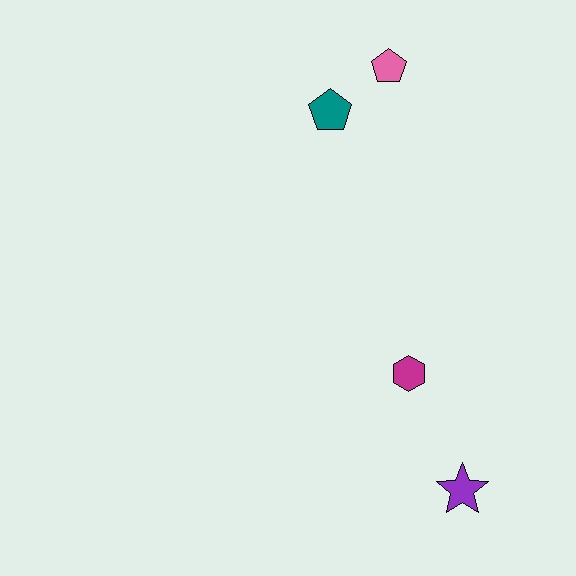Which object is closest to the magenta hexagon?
The purple star is closest to the magenta hexagon.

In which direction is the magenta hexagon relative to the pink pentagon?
The magenta hexagon is below the pink pentagon.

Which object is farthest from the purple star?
The pink pentagon is farthest from the purple star.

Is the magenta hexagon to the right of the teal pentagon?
Yes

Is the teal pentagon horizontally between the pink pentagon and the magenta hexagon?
No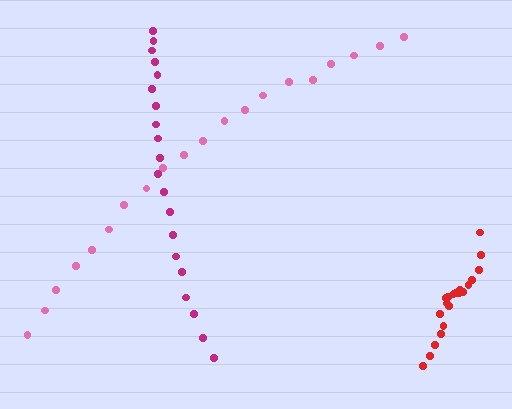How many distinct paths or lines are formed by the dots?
There are 3 distinct paths.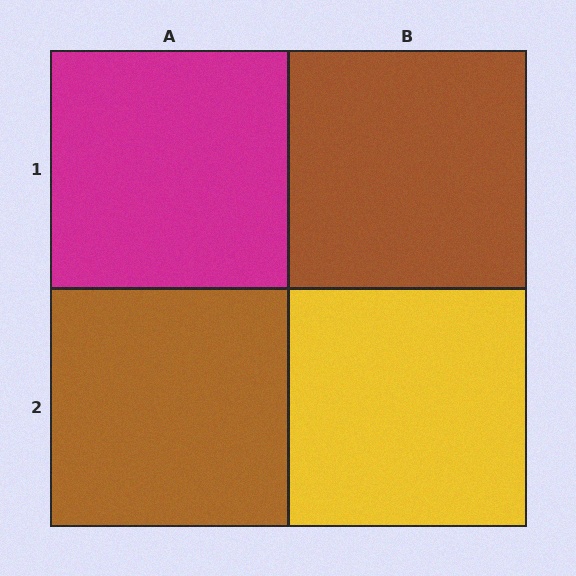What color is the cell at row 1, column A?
Magenta.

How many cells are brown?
2 cells are brown.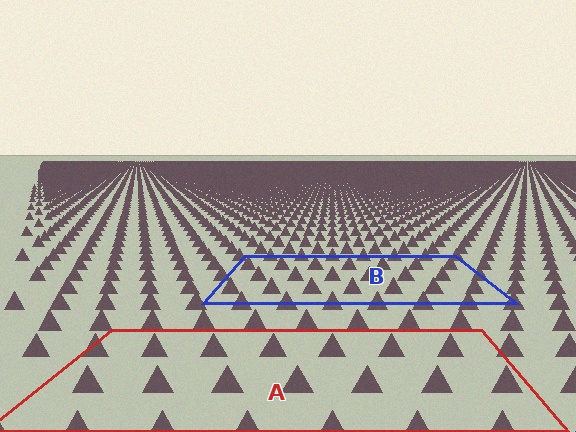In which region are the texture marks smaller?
The texture marks are smaller in region B, because it is farther away.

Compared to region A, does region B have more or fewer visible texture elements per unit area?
Region B has more texture elements per unit area — they are packed more densely because it is farther away.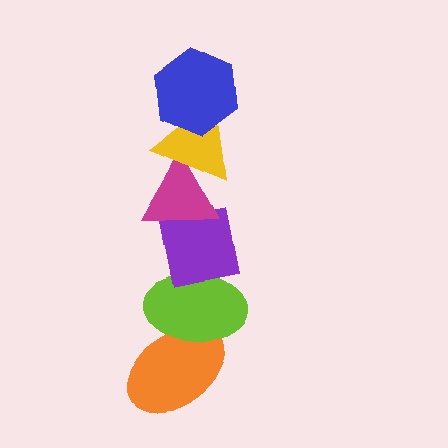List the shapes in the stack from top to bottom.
From top to bottom: the blue hexagon, the yellow triangle, the magenta triangle, the purple square, the lime ellipse, the orange ellipse.